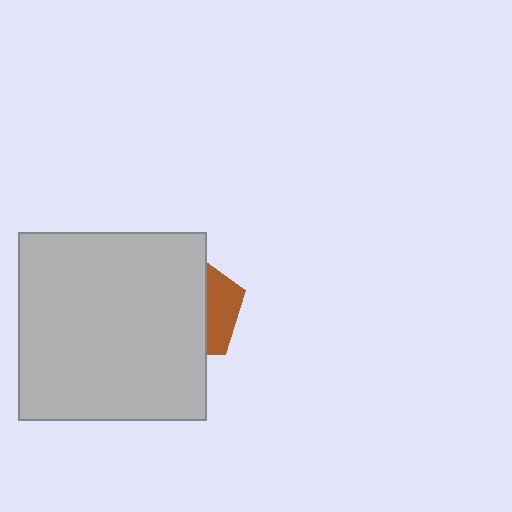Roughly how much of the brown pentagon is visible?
A small part of it is visible (roughly 30%).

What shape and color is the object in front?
The object in front is a light gray square.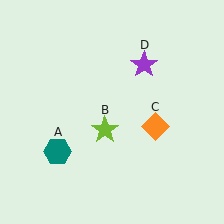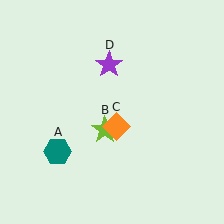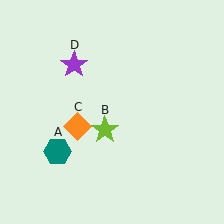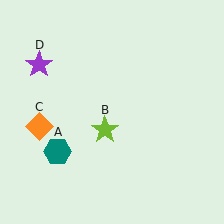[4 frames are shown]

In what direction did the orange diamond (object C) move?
The orange diamond (object C) moved left.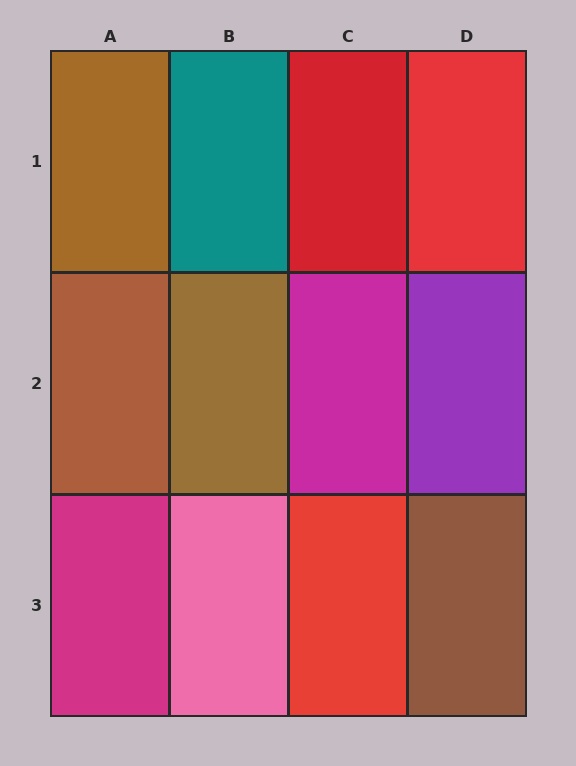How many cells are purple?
1 cell is purple.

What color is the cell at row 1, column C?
Red.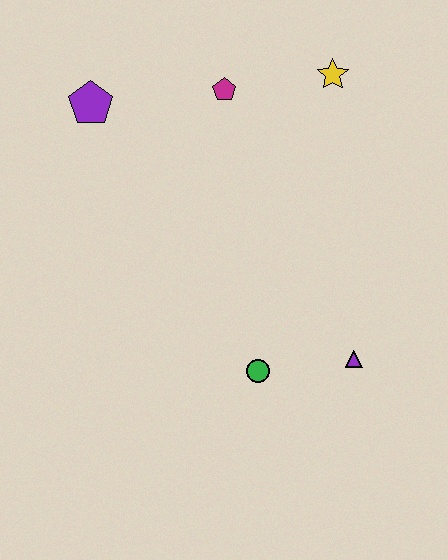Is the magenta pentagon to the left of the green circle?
Yes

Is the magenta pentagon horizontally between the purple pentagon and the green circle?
Yes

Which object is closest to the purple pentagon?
The magenta pentagon is closest to the purple pentagon.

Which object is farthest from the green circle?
The purple pentagon is farthest from the green circle.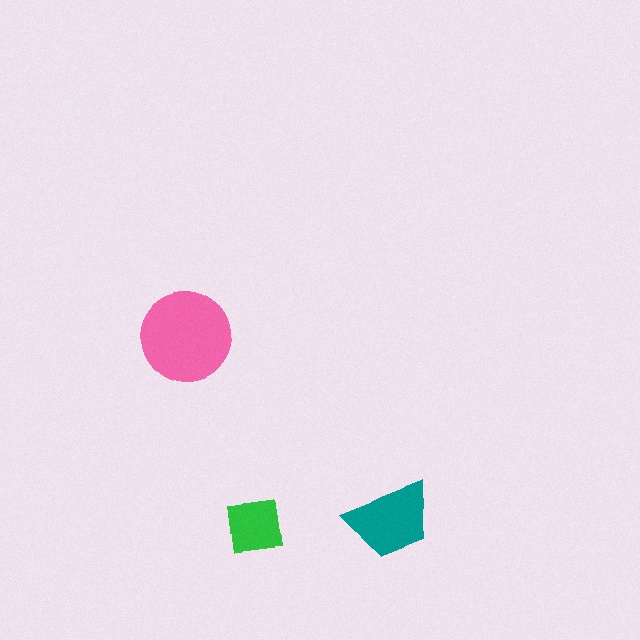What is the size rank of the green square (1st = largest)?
3rd.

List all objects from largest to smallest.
The pink circle, the teal trapezoid, the green square.